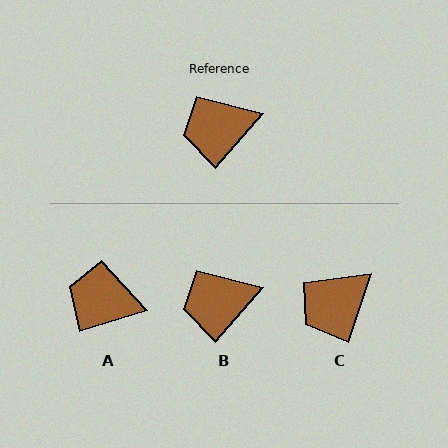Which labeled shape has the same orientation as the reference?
B.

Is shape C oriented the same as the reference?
No, it is off by about 22 degrees.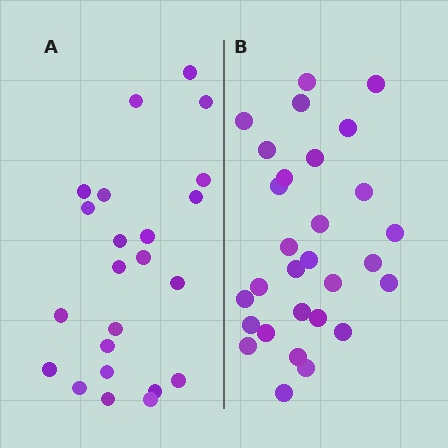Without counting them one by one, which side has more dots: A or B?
Region B (the right region) has more dots.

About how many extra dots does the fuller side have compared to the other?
Region B has about 6 more dots than region A.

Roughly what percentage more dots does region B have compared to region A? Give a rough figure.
About 25% more.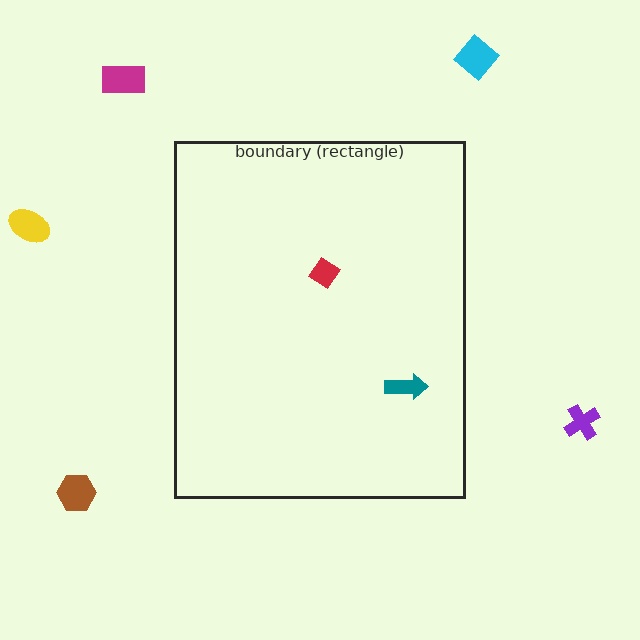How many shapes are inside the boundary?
2 inside, 5 outside.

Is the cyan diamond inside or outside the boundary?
Outside.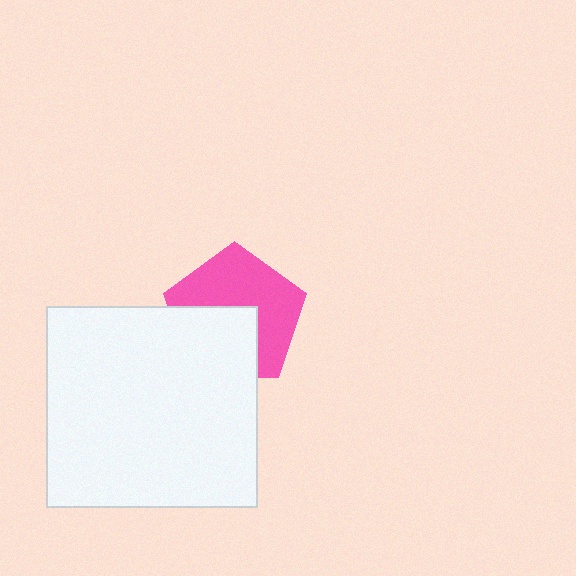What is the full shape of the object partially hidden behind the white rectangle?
The partially hidden object is a pink pentagon.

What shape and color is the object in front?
The object in front is a white rectangle.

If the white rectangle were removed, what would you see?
You would see the complete pink pentagon.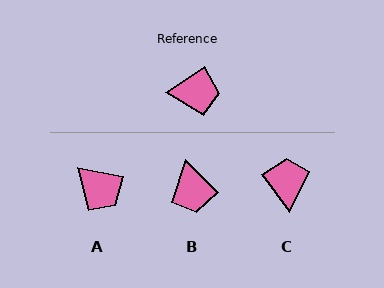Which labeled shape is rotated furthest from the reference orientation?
C, about 94 degrees away.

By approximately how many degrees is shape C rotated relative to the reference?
Approximately 94 degrees counter-clockwise.